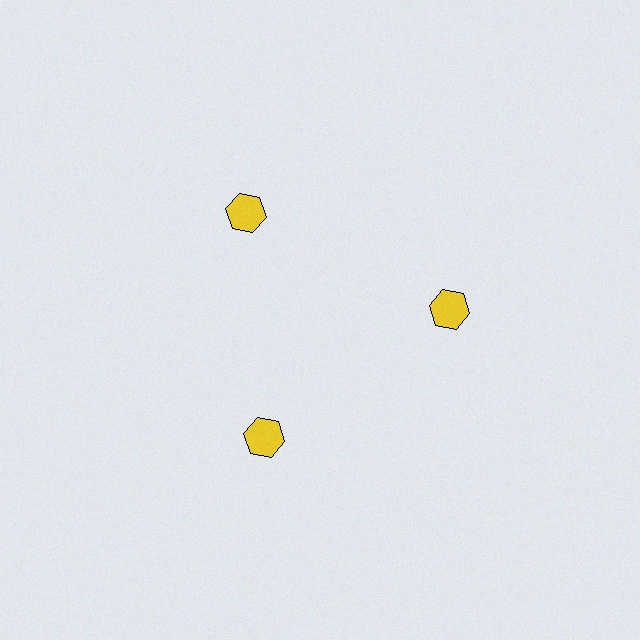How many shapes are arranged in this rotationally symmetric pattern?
There are 3 shapes, arranged in 3 groups of 1.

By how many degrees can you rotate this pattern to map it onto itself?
The pattern maps onto itself every 120 degrees of rotation.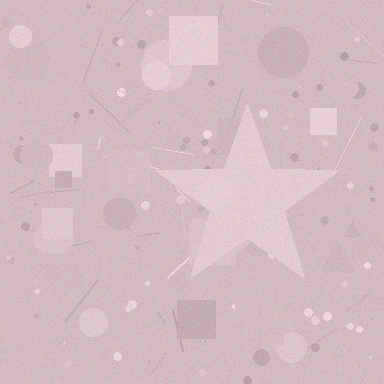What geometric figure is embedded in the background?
A star is embedded in the background.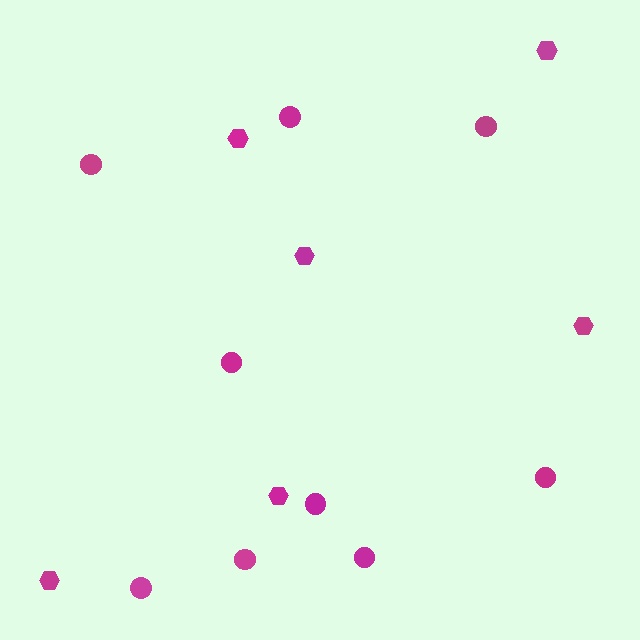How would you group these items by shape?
There are 2 groups: one group of hexagons (6) and one group of circles (9).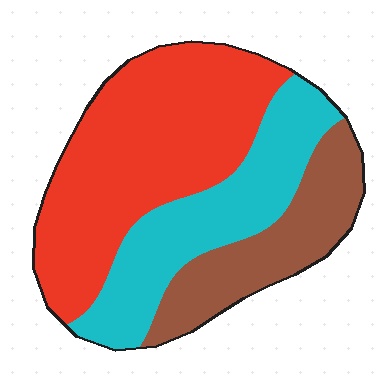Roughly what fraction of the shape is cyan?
Cyan covers about 30% of the shape.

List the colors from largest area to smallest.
From largest to smallest: red, cyan, brown.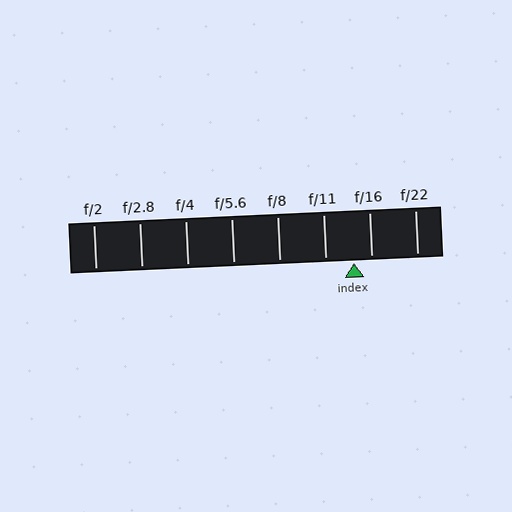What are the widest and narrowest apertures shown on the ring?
The widest aperture shown is f/2 and the narrowest is f/22.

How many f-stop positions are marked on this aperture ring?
There are 8 f-stop positions marked.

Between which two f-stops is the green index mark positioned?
The index mark is between f/11 and f/16.